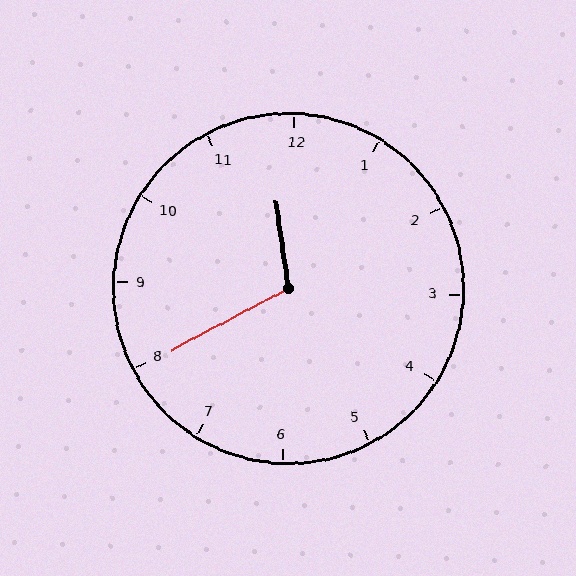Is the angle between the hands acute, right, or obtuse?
It is obtuse.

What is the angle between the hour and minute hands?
Approximately 110 degrees.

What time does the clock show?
11:40.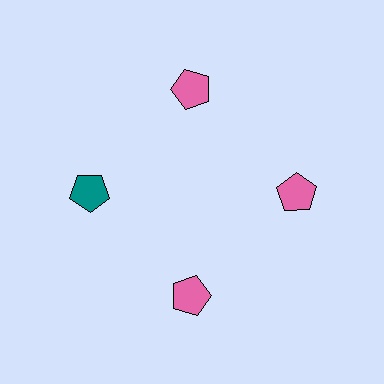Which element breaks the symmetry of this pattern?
The teal pentagon at roughly the 9 o'clock position breaks the symmetry. All other shapes are pink pentagons.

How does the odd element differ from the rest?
It has a different color: teal instead of pink.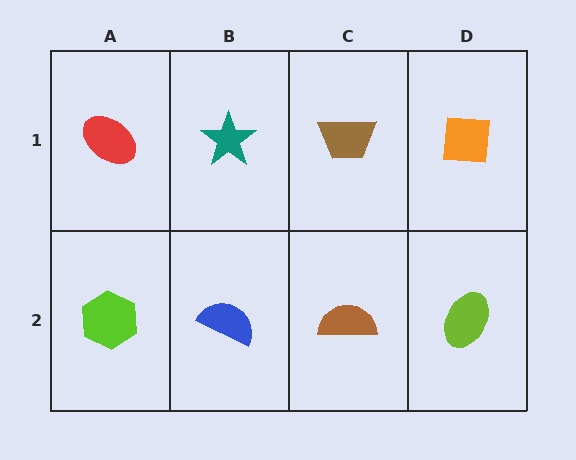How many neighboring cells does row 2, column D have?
2.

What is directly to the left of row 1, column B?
A red ellipse.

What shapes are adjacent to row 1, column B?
A blue semicircle (row 2, column B), a red ellipse (row 1, column A), a brown trapezoid (row 1, column C).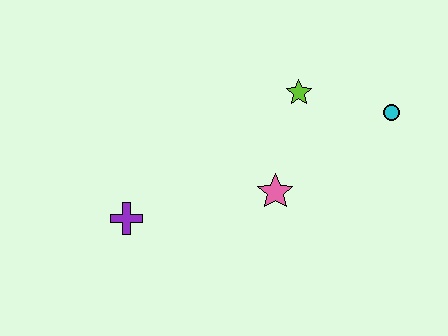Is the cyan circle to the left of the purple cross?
No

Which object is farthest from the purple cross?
The cyan circle is farthest from the purple cross.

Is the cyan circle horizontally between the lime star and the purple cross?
No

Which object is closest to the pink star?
The lime star is closest to the pink star.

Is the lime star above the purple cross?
Yes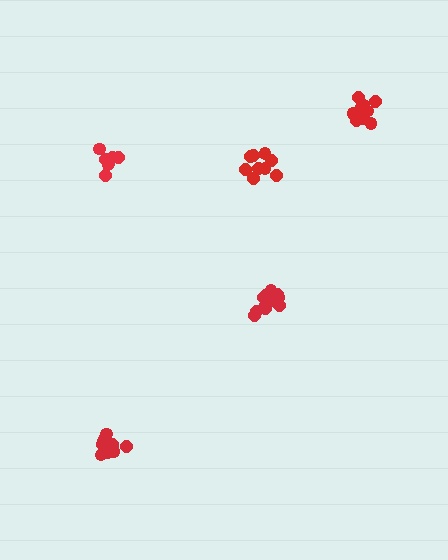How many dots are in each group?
Group 1: 11 dots, Group 2: 12 dots, Group 3: 12 dots, Group 4: 7 dots, Group 5: 9 dots (51 total).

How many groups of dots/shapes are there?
There are 5 groups.